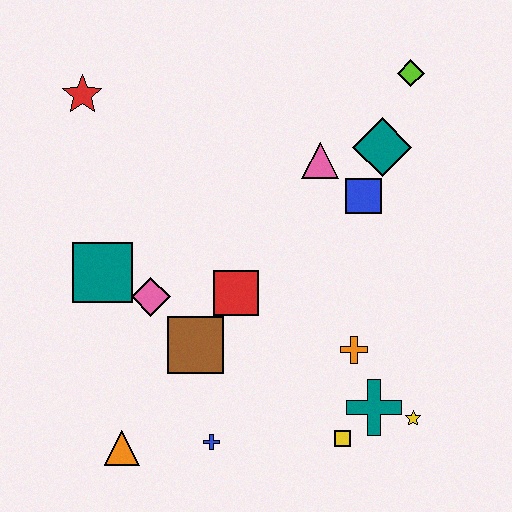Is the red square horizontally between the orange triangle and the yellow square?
Yes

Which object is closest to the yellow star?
The teal cross is closest to the yellow star.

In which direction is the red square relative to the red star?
The red square is below the red star.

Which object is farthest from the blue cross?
The lime diamond is farthest from the blue cross.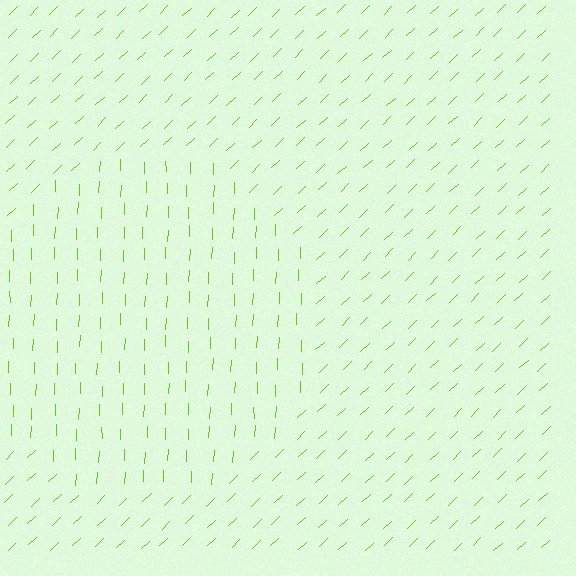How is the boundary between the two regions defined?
The boundary is defined purely by a change in line orientation (approximately 45 degrees difference). All lines are the same color and thickness.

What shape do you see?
I see a circle.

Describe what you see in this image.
The image is filled with small lime line segments. A circle region in the image has lines oriented differently from the surrounding lines, creating a visible texture boundary.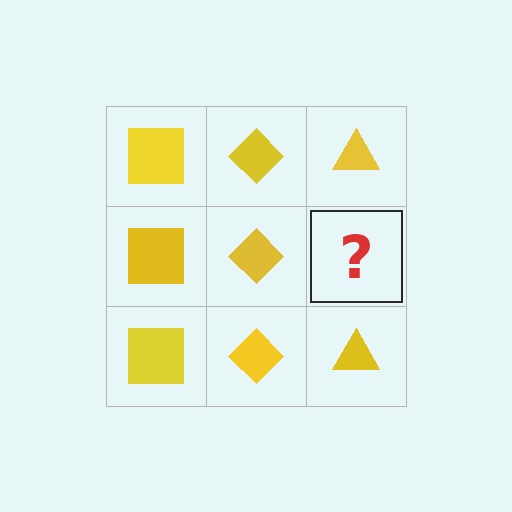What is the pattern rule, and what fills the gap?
The rule is that each column has a consistent shape. The gap should be filled with a yellow triangle.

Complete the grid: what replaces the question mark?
The question mark should be replaced with a yellow triangle.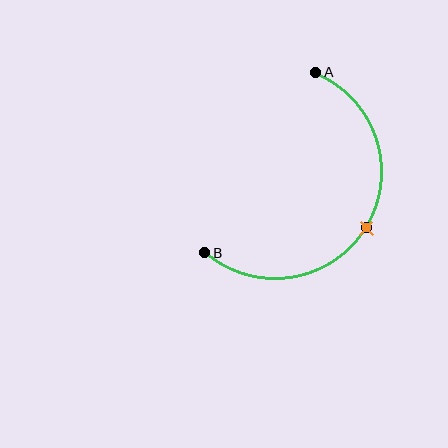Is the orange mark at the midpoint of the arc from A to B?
Yes. The orange mark lies on the arc at equal arc-length from both A and B — it is the arc midpoint.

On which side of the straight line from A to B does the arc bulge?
The arc bulges to the right of the straight line connecting A and B.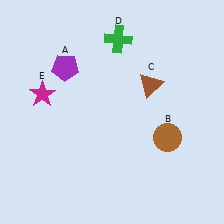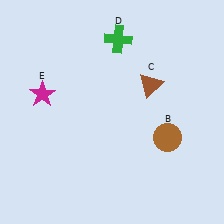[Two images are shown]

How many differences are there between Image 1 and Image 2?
There is 1 difference between the two images.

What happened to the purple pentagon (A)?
The purple pentagon (A) was removed in Image 2. It was in the top-left area of Image 1.